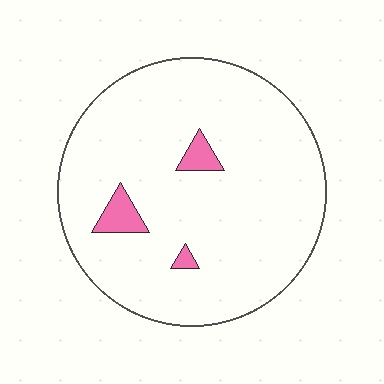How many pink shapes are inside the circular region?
3.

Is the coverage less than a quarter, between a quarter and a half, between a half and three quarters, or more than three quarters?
Less than a quarter.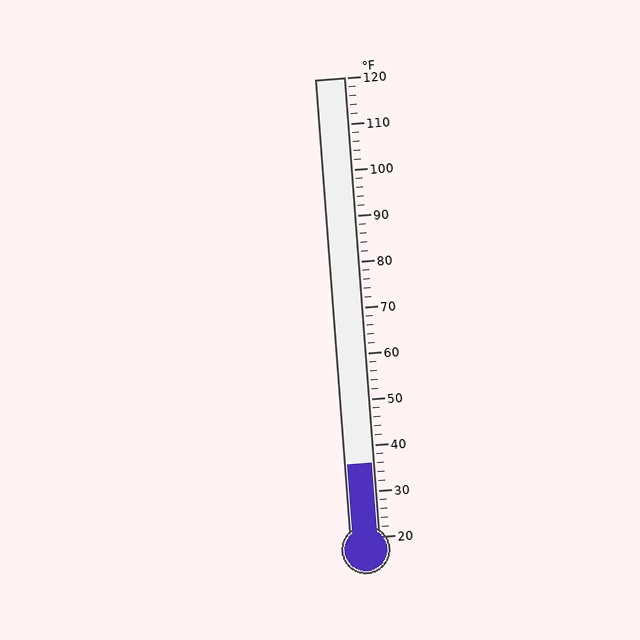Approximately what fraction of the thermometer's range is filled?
The thermometer is filled to approximately 15% of its range.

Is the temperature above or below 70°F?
The temperature is below 70°F.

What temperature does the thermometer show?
The thermometer shows approximately 36°F.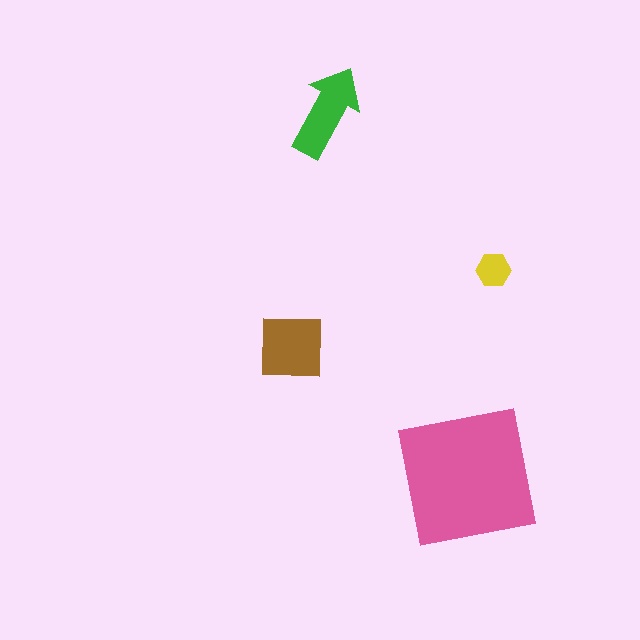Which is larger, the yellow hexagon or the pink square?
The pink square.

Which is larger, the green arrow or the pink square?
The pink square.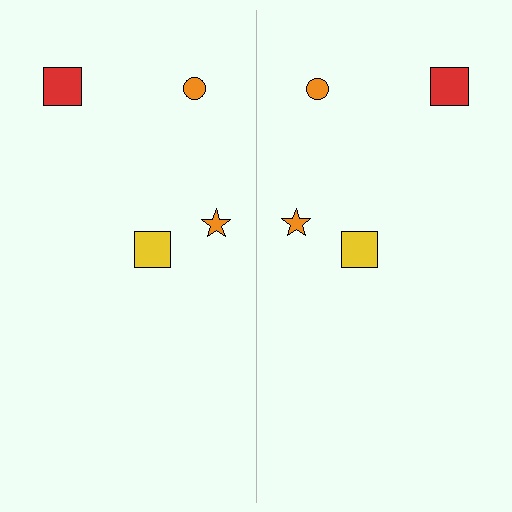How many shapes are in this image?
There are 8 shapes in this image.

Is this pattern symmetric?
Yes, this pattern has bilateral (reflection) symmetry.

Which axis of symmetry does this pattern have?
The pattern has a vertical axis of symmetry running through the center of the image.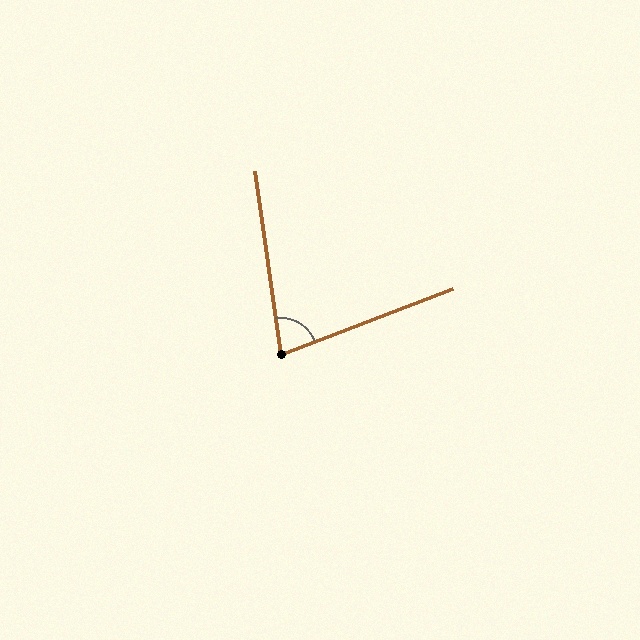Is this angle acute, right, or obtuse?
It is acute.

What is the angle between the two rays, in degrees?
Approximately 77 degrees.